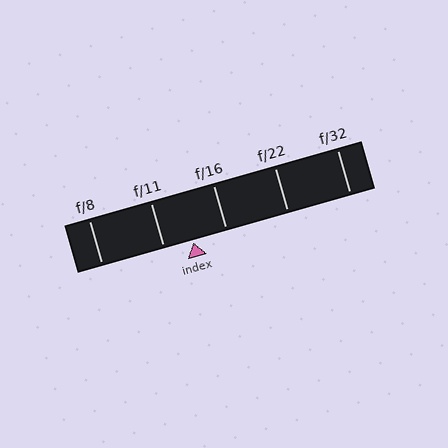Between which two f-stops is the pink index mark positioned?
The index mark is between f/11 and f/16.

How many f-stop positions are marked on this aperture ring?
There are 5 f-stop positions marked.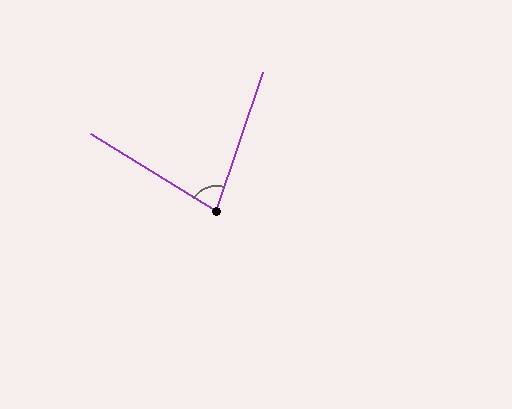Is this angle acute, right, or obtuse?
It is acute.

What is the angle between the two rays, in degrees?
Approximately 77 degrees.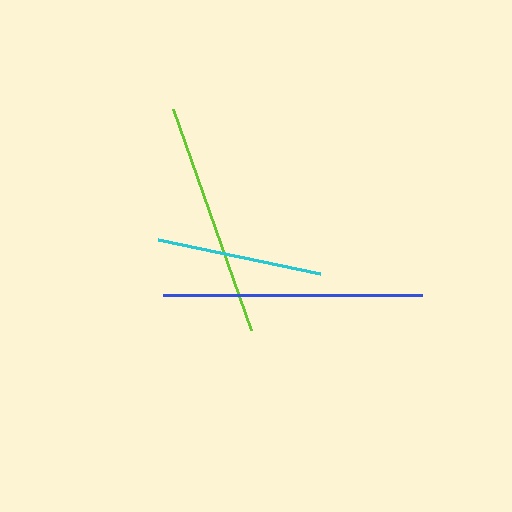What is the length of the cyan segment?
The cyan segment is approximately 165 pixels long.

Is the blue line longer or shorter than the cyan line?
The blue line is longer than the cyan line.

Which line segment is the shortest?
The cyan line is the shortest at approximately 165 pixels.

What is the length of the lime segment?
The lime segment is approximately 234 pixels long.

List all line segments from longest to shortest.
From longest to shortest: blue, lime, cyan.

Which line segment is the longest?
The blue line is the longest at approximately 259 pixels.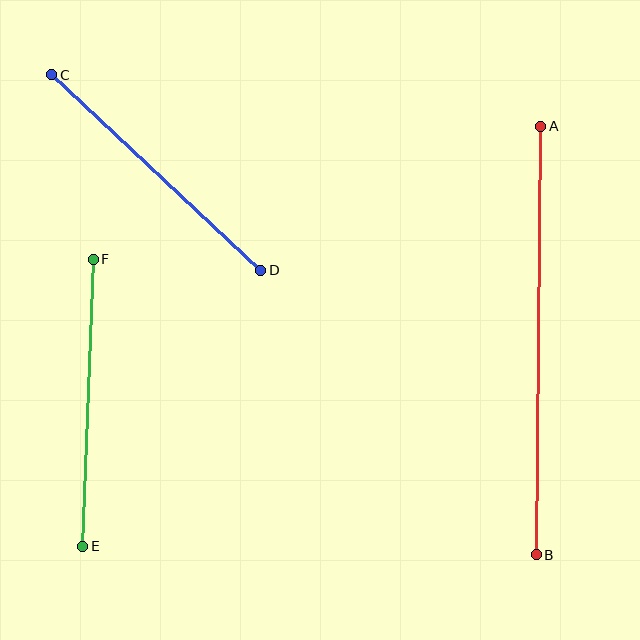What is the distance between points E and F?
The distance is approximately 287 pixels.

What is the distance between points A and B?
The distance is approximately 429 pixels.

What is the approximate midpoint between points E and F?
The midpoint is at approximately (88, 403) pixels.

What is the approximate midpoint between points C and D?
The midpoint is at approximately (156, 173) pixels.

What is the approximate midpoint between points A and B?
The midpoint is at approximately (539, 341) pixels.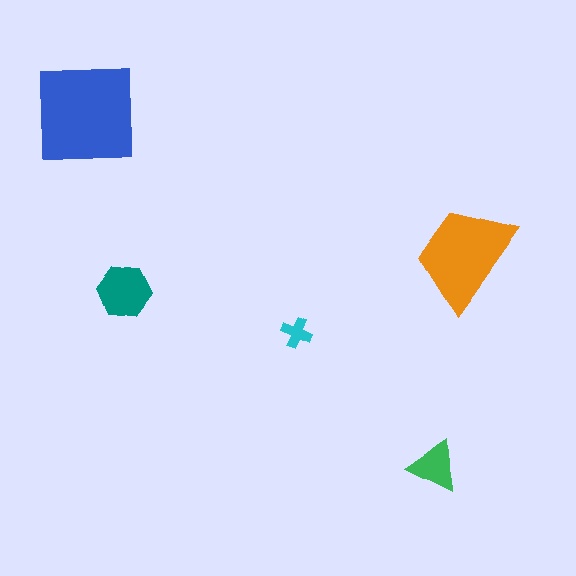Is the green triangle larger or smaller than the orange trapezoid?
Smaller.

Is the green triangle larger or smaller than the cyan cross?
Larger.